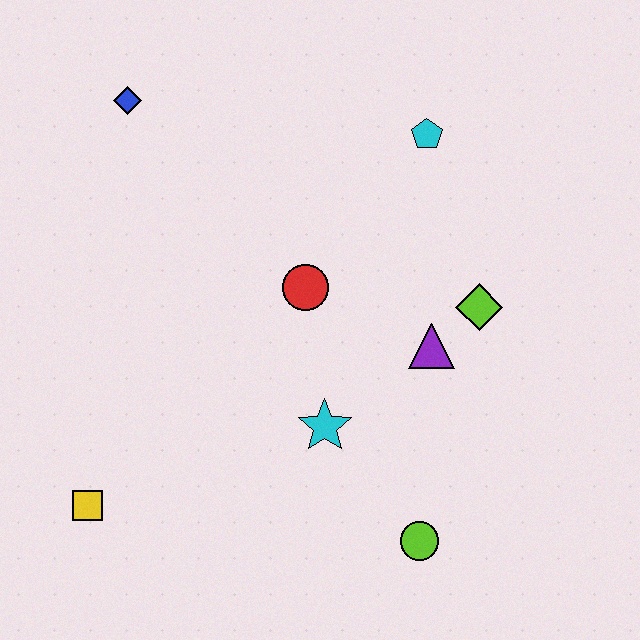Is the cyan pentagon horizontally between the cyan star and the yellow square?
No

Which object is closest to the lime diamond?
The purple triangle is closest to the lime diamond.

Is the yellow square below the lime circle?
No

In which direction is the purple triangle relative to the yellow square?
The purple triangle is to the right of the yellow square.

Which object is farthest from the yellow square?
The cyan pentagon is farthest from the yellow square.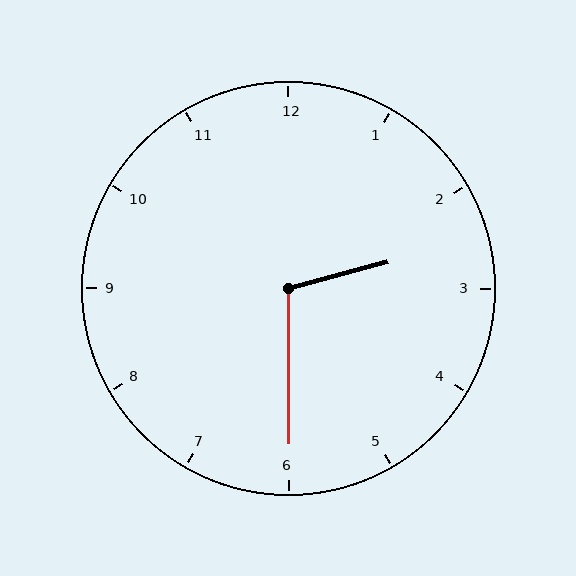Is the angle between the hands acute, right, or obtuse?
It is obtuse.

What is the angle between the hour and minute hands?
Approximately 105 degrees.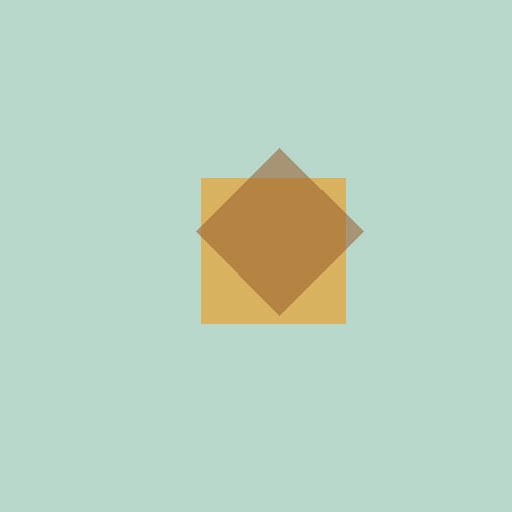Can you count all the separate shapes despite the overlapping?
Yes, there are 2 separate shapes.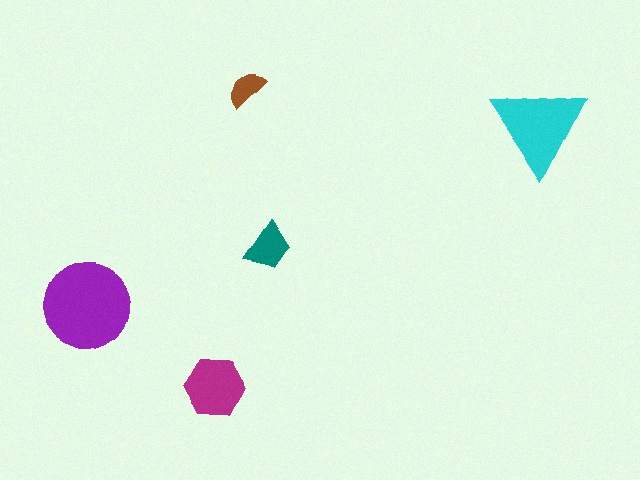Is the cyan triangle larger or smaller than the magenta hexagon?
Larger.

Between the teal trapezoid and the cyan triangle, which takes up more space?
The cyan triangle.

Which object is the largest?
The purple circle.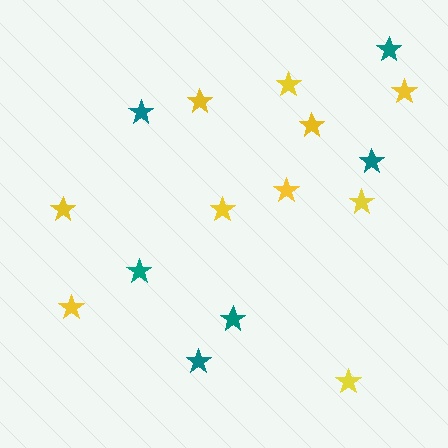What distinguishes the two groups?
There are 2 groups: one group of teal stars (6) and one group of yellow stars (10).